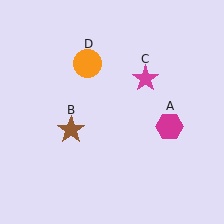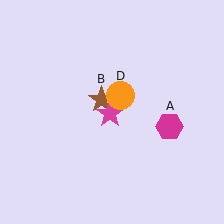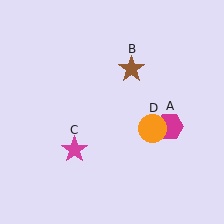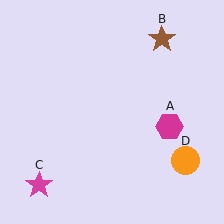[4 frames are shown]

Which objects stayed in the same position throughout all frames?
Magenta hexagon (object A) remained stationary.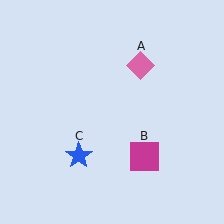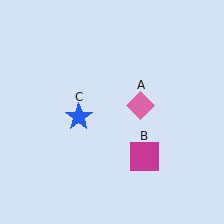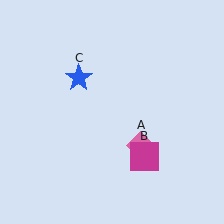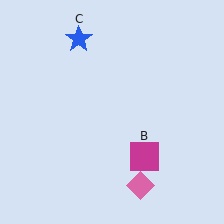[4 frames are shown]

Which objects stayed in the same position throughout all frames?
Magenta square (object B) remained stationary.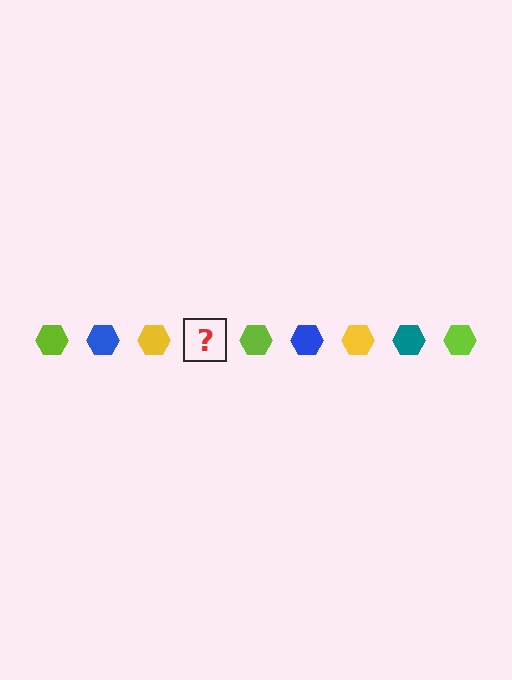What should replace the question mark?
The question mark should be replaced with a teal hexagon.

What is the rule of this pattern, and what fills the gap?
The rule is that the pattern cycles through lime, blue, yellow, teal hexagons. The gap should be filled with a teal hexagon.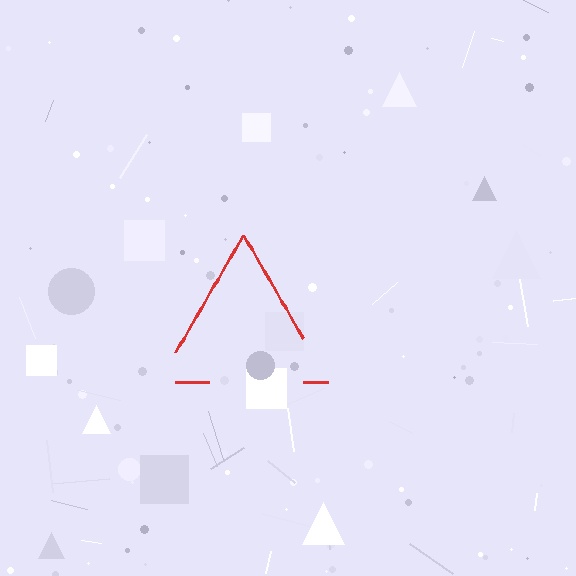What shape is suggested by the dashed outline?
The dashed outline suggests a triangle.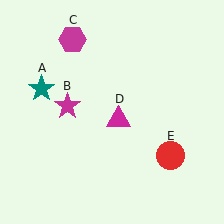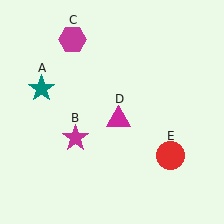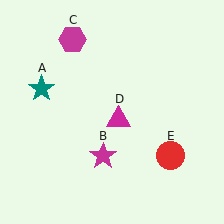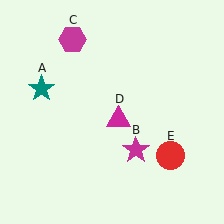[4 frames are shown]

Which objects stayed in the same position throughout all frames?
Teal star (object A) and magenta hexagon (object C) and magenta triangle (object D) and red circle (object E) remained stationary.